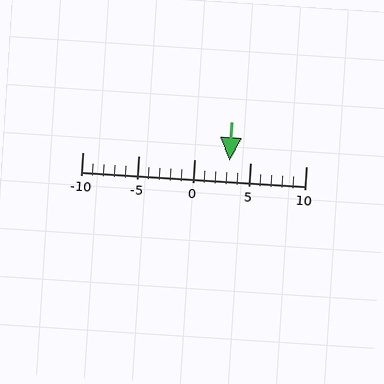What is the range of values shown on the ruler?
The ruler shows values from -10 to 10.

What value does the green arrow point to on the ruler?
The green arrow points to approximately 3.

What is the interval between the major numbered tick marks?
The major tick marks are spaced 5 units apart.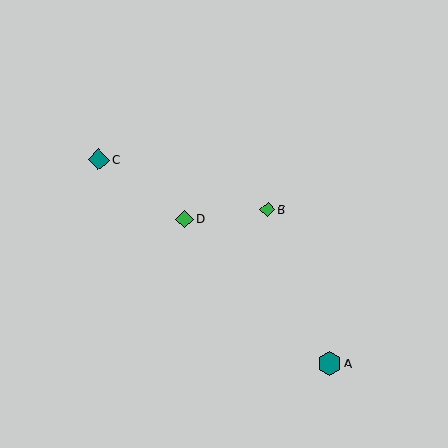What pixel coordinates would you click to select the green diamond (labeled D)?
Click at (185, 219) to select the green diamond D.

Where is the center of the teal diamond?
The center of the teal diamond is at (99, 160).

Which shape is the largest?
The teal hexagon (labeled A) is the largest.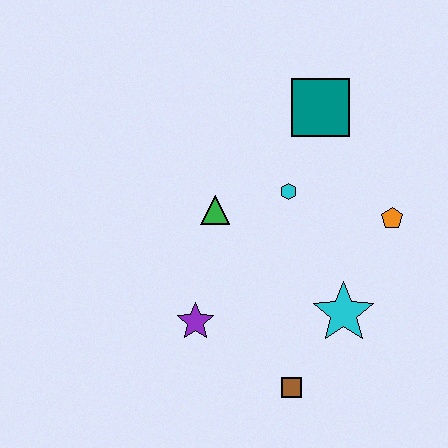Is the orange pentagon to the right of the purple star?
Yes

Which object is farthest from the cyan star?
The teal square is farthest from the cyan star.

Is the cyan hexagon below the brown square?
No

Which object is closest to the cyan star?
The brown square is closest to the cyan star.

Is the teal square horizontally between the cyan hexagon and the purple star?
No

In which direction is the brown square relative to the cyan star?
The brown square is below the cyan star.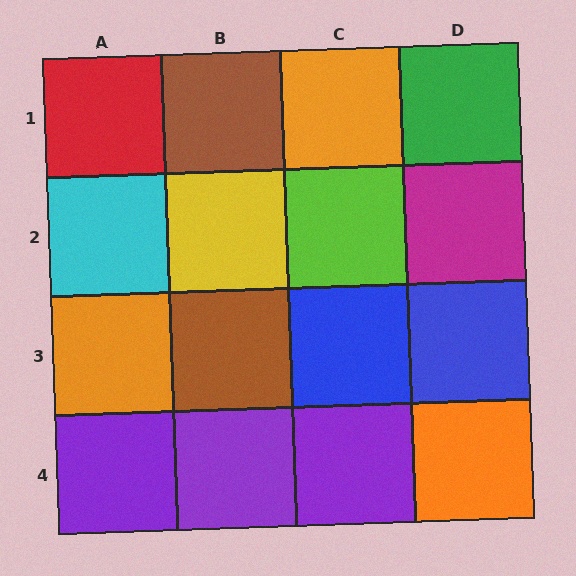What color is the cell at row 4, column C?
Purple.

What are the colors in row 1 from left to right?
Red, brown, orange, green.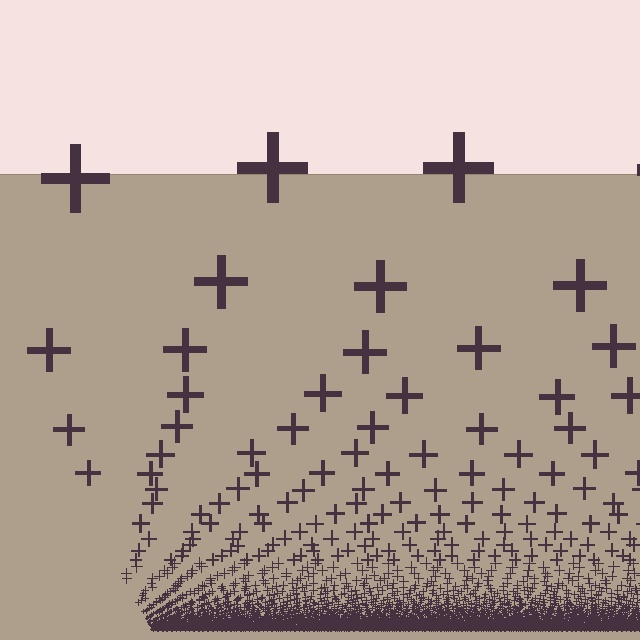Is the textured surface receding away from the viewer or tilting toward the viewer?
The surface appears to tilt toward the viewer. Texture elements get larger and sparser toward the top.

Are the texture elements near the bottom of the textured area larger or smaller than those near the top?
Smaller. The gradient is inverted — elements near the bottom are smaller and denser.